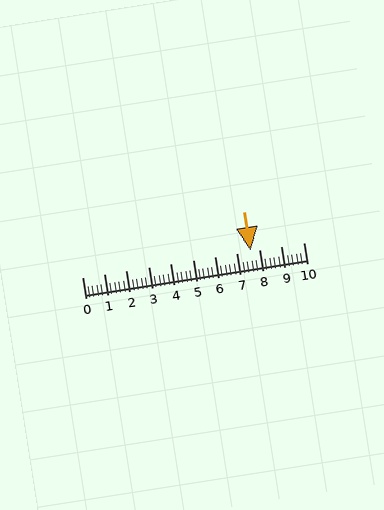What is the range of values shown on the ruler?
The ruler shows values from 0 to 10.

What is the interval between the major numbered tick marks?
The major tick marks are spaced 1 units apart.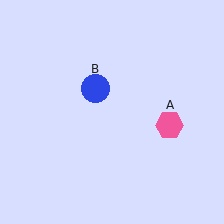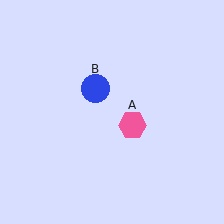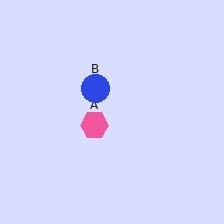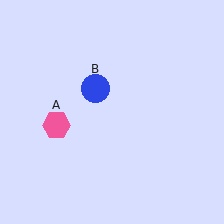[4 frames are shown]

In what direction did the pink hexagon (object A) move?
The pink hexagon (object A) moved left.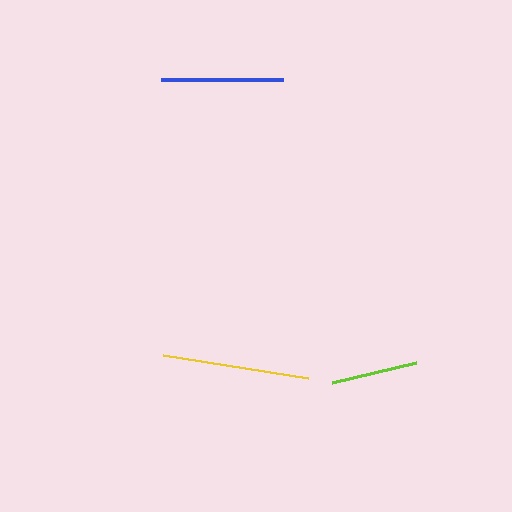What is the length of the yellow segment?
The yellow segment is approximately 146 pixels long.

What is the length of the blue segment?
The blue segment is approximately 122 pixels long.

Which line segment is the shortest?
The lime line is the shortest at approximately 87 pixels.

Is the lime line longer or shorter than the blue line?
The blue line is longer than the lime line.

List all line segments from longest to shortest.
From longest to shortest: yellow, blue, lime.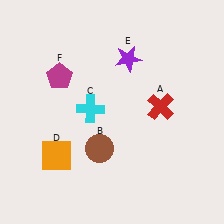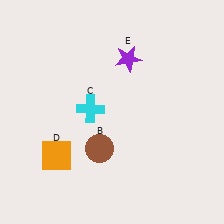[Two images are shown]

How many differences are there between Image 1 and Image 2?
There are 2 differences between the two images.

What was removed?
The magenta pentagon (F), the red cross (A) were removed in Image 2.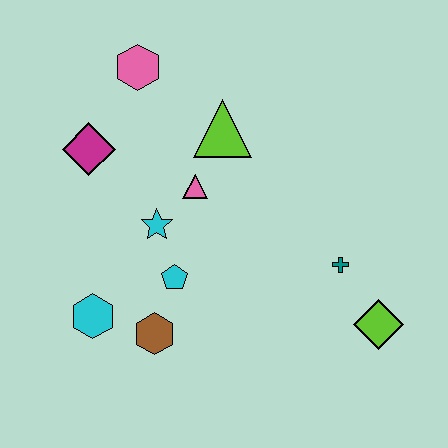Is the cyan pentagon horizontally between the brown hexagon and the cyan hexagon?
No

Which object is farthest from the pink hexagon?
The lime diamond is farthest from the pink hexagon.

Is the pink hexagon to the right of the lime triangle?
No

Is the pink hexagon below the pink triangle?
No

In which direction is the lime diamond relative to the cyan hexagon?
The lime diamond is to the right of the cyan hexagon.